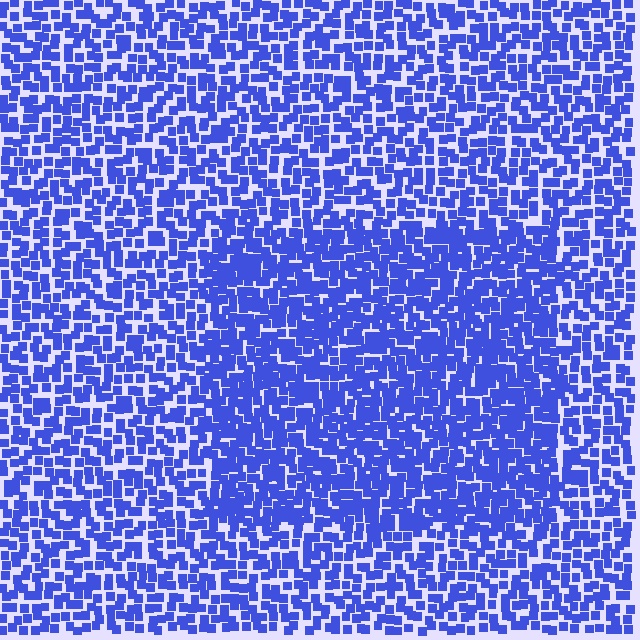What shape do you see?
I see a rectangle.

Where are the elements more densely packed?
The elements are more densely packed inside the rectangle boundary.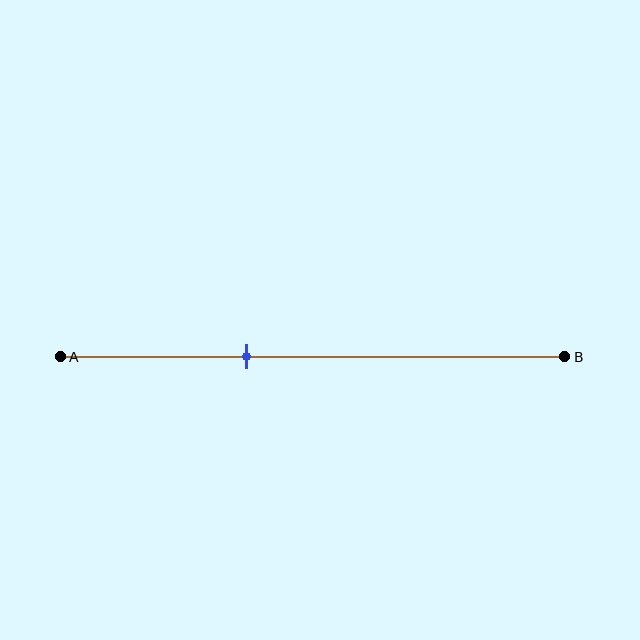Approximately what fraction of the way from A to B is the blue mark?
The blue mark is approximately 35% of the way from A to B.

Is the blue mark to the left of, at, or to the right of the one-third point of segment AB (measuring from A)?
The blue mark is to the right of the one-third point of segment AB.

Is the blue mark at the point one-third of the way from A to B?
No, the mark is at about 35% from A, not at the 33% one-third point.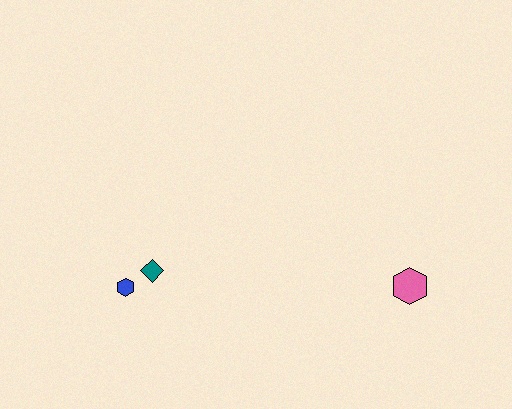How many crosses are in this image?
There are no crosses.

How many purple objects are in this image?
There are no purple objects.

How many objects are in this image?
There are 3 objects.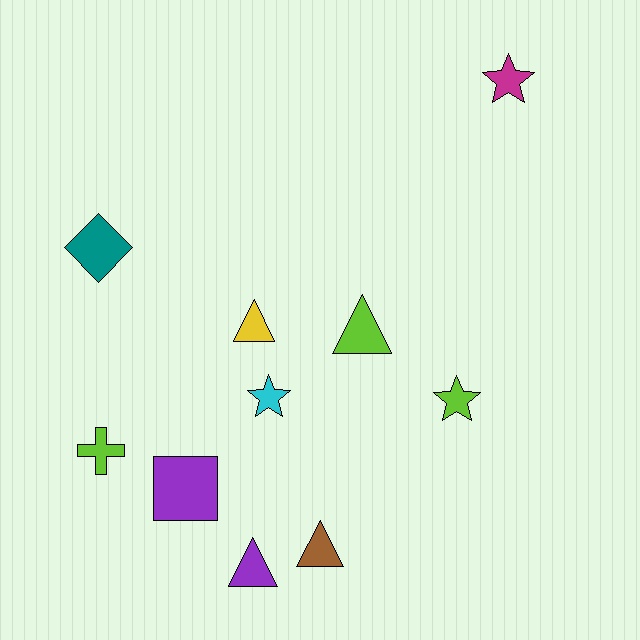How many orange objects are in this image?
There are no orange objects.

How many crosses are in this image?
There is 1 cross.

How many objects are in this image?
There are 10 objects.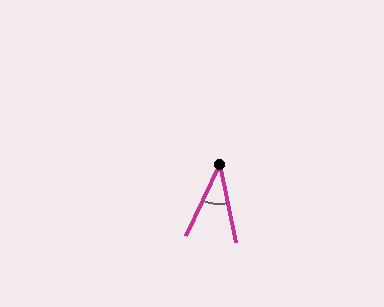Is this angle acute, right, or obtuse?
It is acute.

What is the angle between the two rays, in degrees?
Approximately 37 degrees.